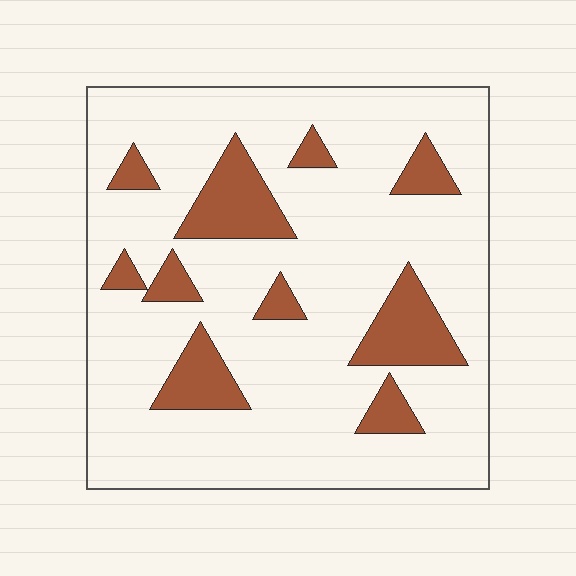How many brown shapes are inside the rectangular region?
10.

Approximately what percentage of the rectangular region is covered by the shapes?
Approximately 20%.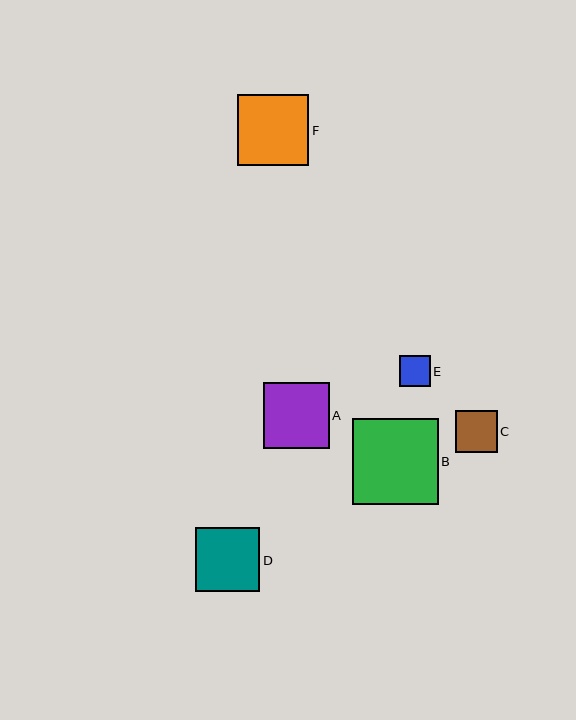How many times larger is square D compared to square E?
Square D is approximately 2.1 times the size of square E.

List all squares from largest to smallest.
From largest to smallest: B, F, A, D, C, E.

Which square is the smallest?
Square E is the smallest with a size of approximately 31 pixels.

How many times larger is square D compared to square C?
Square D is approximately 1.5 times the size of square C.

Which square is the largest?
Square B is the largest with a size of approximately 86 pixels.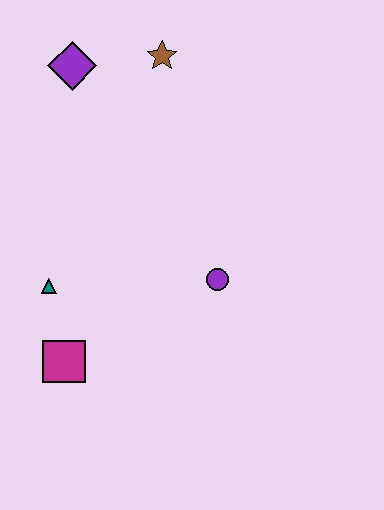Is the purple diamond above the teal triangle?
Yes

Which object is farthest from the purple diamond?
The magenta square is farthest from the purple diamond.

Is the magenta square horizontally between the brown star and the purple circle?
No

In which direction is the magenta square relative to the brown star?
The magenta square is below the brown star.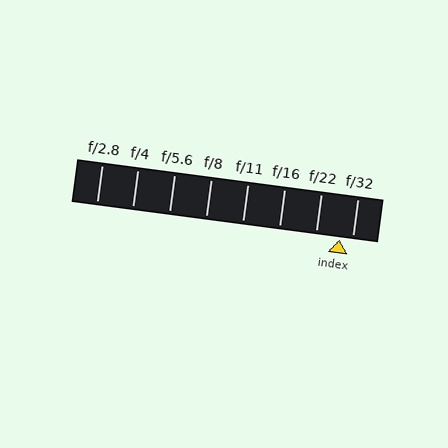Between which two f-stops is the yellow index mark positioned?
The index mark is between f/22 and f/32.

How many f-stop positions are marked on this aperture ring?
There are 8 f-stop positions marked.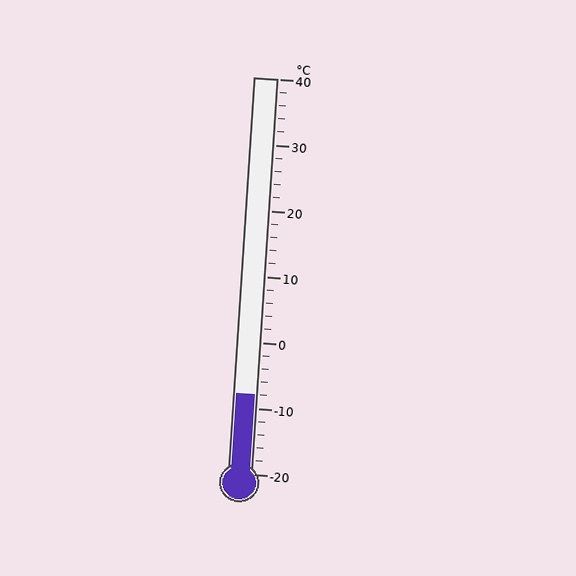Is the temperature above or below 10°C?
The temperature is below 10°C.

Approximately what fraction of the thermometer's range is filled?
The thermometer is filled to approximately 20% of its range.